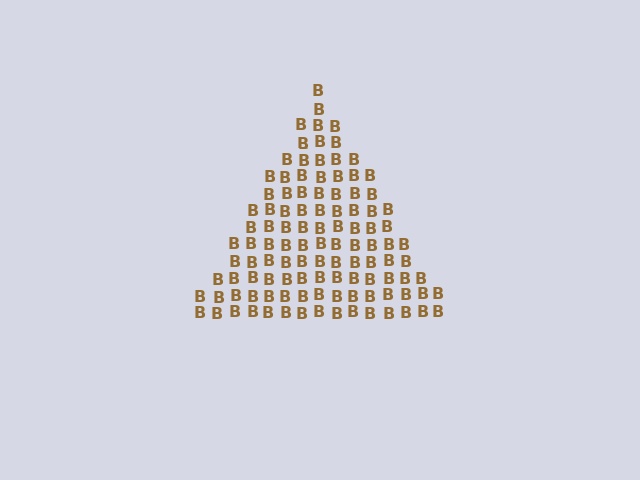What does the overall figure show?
The overall figure shows a triangle.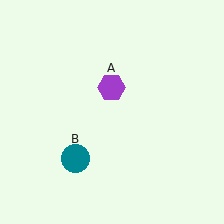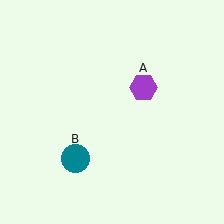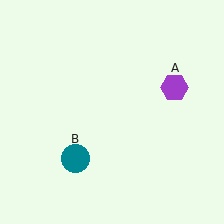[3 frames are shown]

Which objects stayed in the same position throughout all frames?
Teal circle (object B) remained stationary.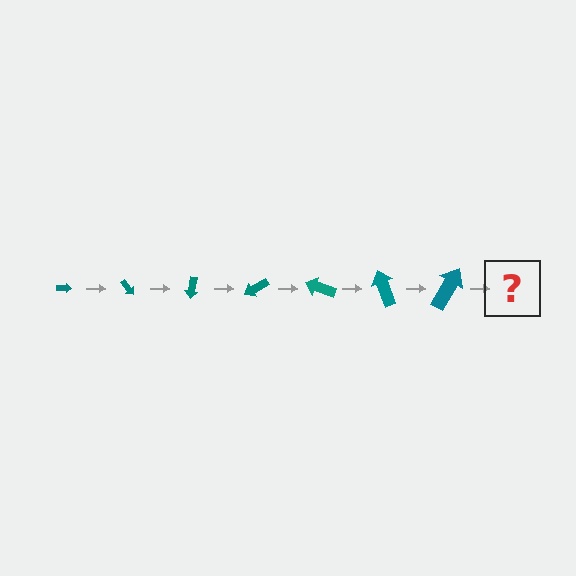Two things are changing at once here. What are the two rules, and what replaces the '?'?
The two rules are that the arrow grows larger each step and it rotates 50 degrees each step. The '?' should be an arrow, larger than the previous one and rotated 350 degrees from the start.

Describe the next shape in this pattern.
It should be an arrow, larger than the previous one and rotated 350 degrees from the start.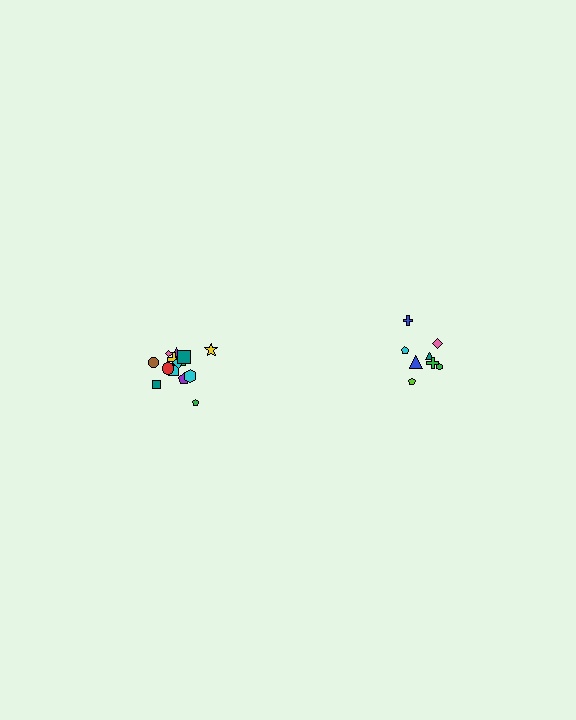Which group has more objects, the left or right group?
The left group.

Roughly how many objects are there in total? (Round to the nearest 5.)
Roughly 25 objects in total.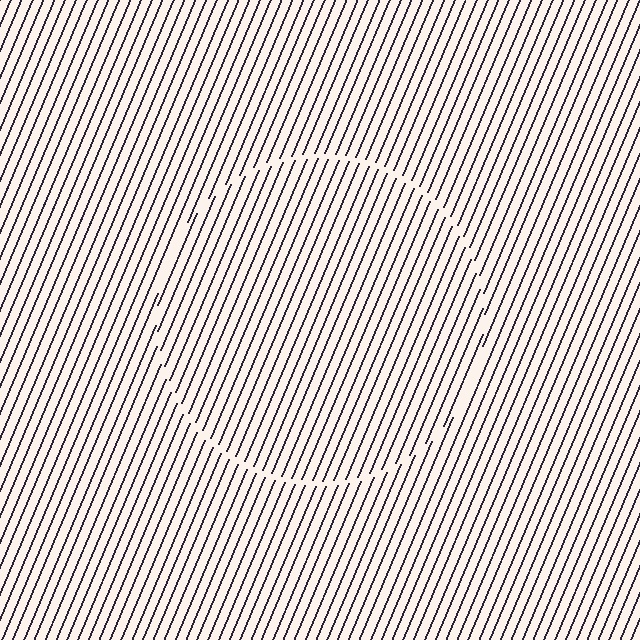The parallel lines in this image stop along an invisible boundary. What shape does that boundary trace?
An illusory circle. The interior of the shape contains the same grating, shifted by half a period — the contour is defined by the phase discontinuity where line-ends from the inner and outer gratings abut.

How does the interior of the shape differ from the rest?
The interior of the shape contains the same grating, shifted by half a period — the contour is defined by the phase discontinuity where line-ends from the inner and outer gratings abut.